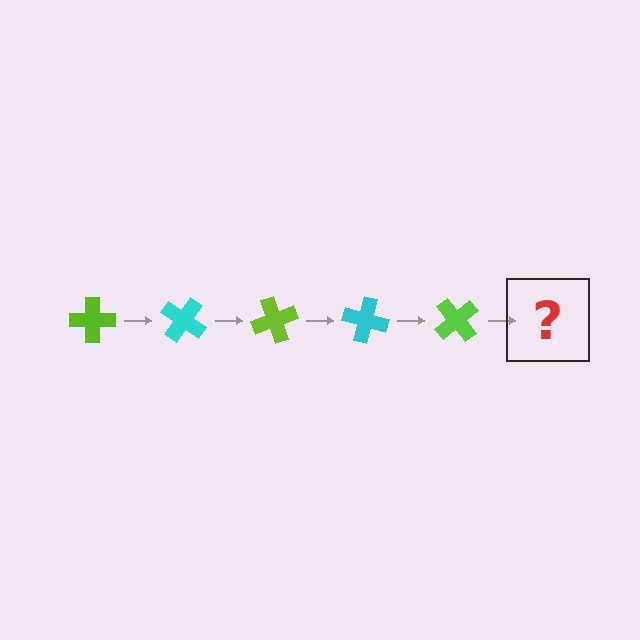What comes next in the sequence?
The next element should be a cyan cross, rotated 175 degrees from the start.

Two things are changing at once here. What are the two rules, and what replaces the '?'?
The two rules are that it rotates 35 degrees each step and the color cycles through lime and cyan. The '?' should be a cyan cross, rotated 175 degrees from the start.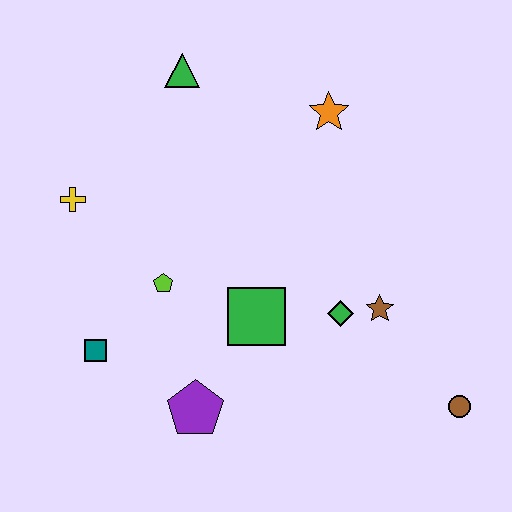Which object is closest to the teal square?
The lime pentagon is closest to the teal square.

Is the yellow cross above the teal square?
Yes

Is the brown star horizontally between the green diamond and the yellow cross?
No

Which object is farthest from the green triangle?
The brown circle is farthest from the green triangle.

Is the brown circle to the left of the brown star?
No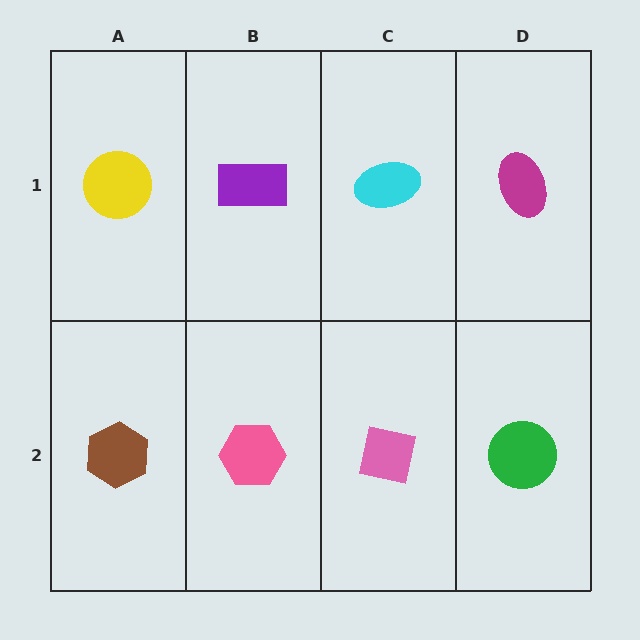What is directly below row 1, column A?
A brown hexagon.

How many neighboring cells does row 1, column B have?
3.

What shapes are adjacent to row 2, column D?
A magenta ellipse (row 1, column D), a pink square (row 2, column C).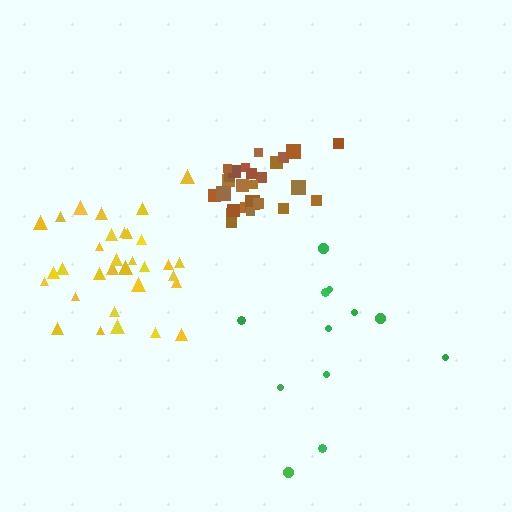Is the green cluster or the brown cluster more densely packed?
Brown.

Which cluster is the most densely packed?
Brown.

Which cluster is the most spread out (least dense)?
Green.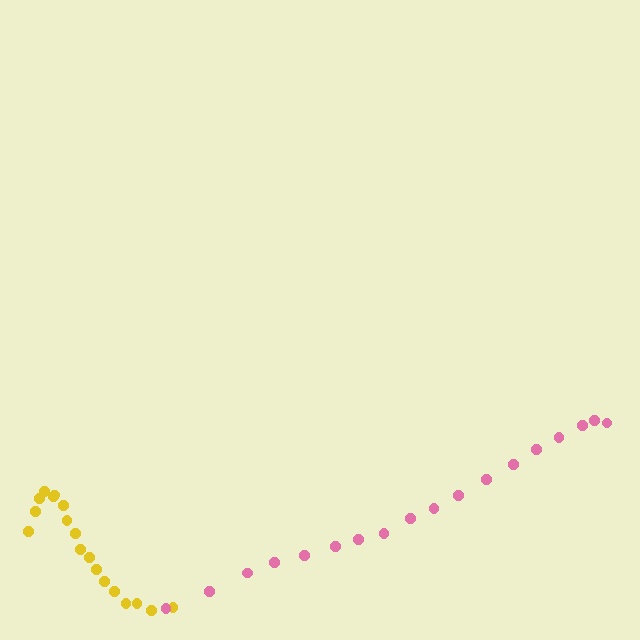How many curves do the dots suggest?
There are 2 distinct paths.